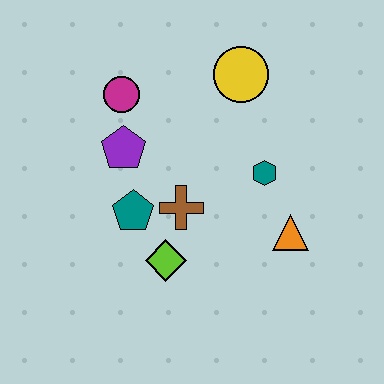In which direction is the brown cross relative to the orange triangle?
The brown cross is to the left of the orange triangle.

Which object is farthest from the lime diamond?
The yellow circle is farthest from the lime diamond.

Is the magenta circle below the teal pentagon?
No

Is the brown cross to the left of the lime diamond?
No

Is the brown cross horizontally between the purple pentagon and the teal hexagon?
Yes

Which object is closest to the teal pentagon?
The brown cross is closest to the teal pentagon.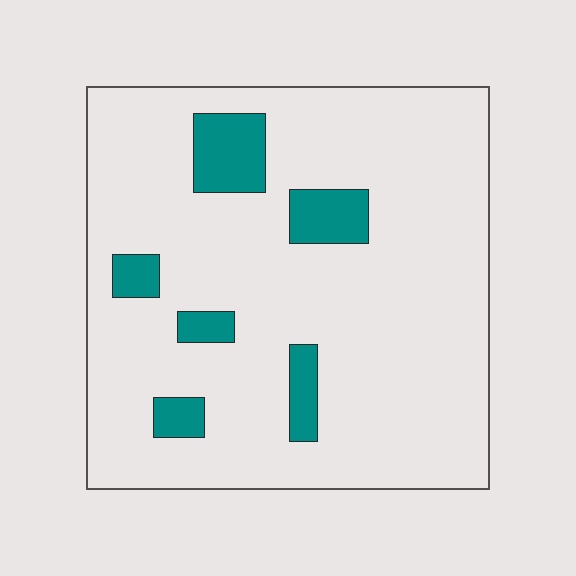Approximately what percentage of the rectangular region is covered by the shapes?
Approximately 10%.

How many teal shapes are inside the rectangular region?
6.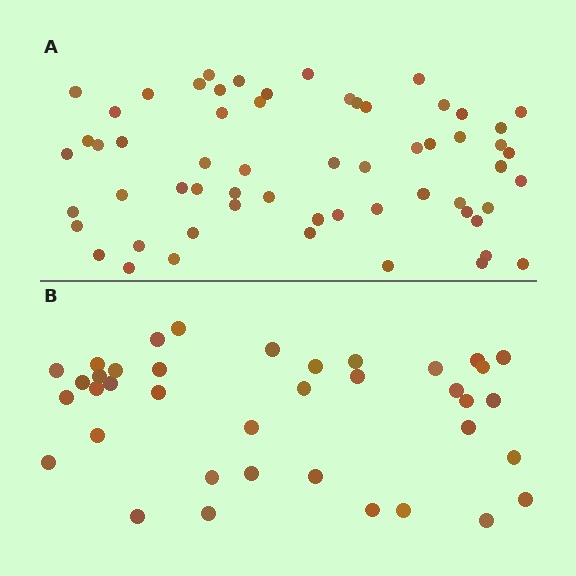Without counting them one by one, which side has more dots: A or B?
Region A (the top region) has more dots.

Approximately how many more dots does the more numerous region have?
Region A has approximately 20 more dots than region B.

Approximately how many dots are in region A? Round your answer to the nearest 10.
About 60 dots.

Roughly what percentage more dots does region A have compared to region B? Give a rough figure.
About 60% more.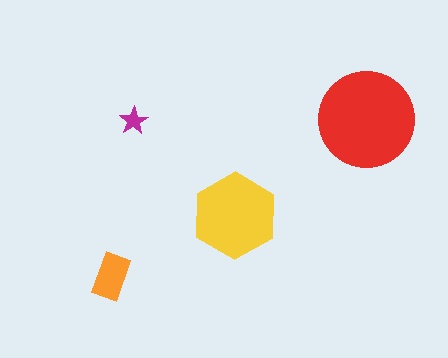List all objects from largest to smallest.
The red circle, the yellow hexagon, the orange rectangle, the magenta star.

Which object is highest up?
The red circle is topmost.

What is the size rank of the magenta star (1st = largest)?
4th.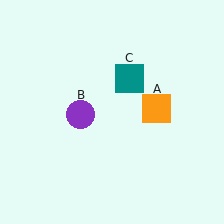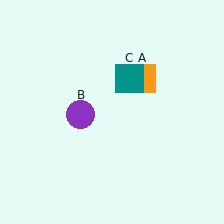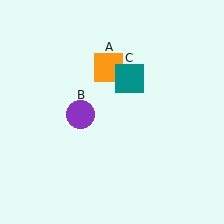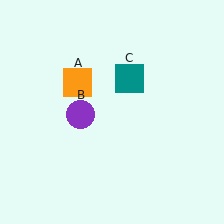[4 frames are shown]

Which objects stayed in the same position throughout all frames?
Purple circle (object B) and teal square (object C) remained stationary.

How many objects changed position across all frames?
1 object changed position: orange square (object A).